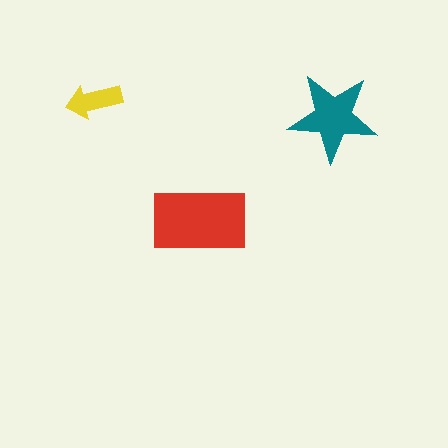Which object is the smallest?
The yellow arrow.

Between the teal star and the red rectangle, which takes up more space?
The red rectangle.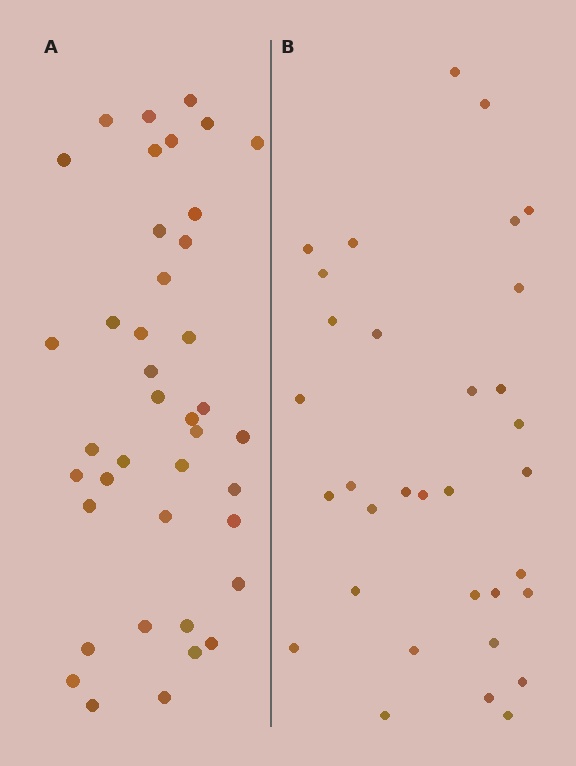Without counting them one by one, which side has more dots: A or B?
Region A (the left region) has more dots.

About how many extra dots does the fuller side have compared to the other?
Region A has roughly 8 or so more dots than region B.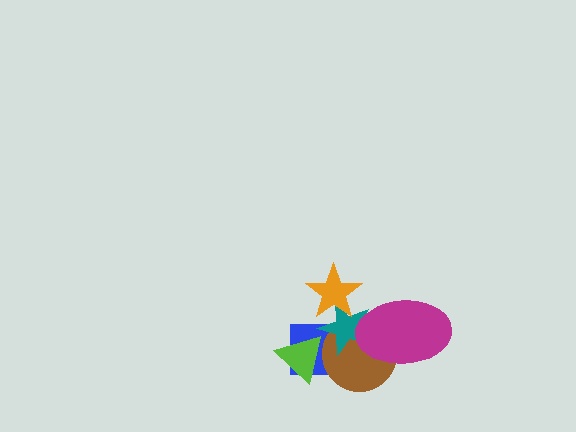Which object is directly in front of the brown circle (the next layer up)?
The teal star is directly in front of the brown circle.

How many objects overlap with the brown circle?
4 objects overlap with the brown circle.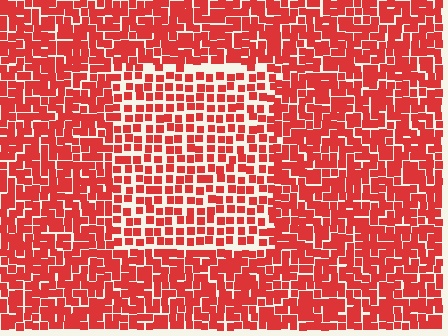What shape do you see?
I see a rectangle.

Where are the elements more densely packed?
The elements are more densely packed outside the rectangle boundary.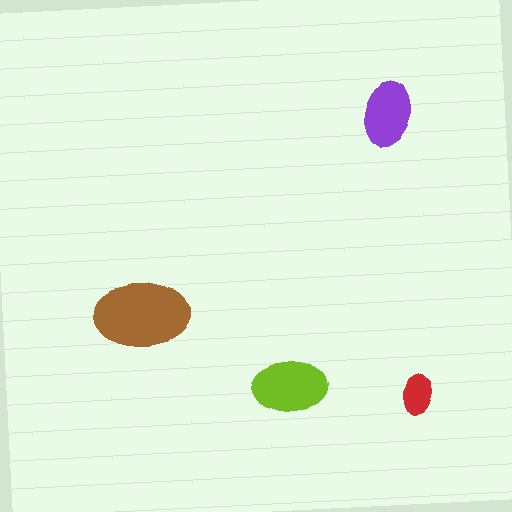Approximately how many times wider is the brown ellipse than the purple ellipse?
About 1.5 times wider.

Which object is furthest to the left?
The brown ellipse is leftmost.